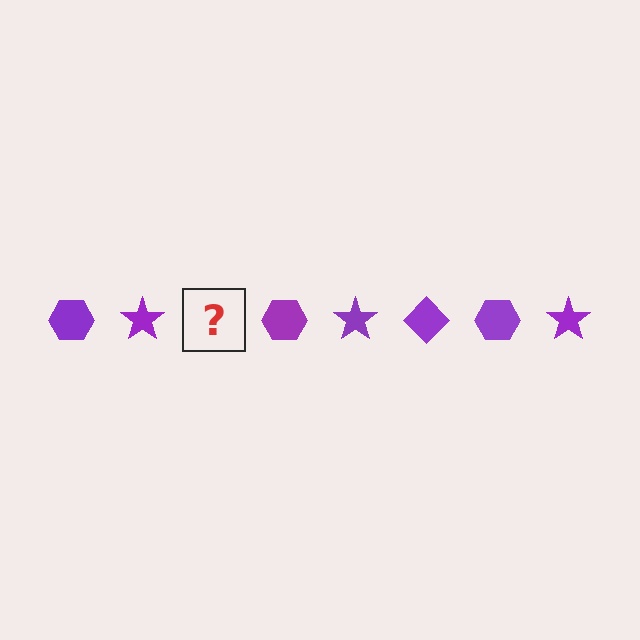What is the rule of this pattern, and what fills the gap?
The rule is that the pattern cycles through hexagon, star, diamond shapes in purple. The gap should be filled with a purple diamond.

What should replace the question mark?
The question mark should be replaced with a purple diamond.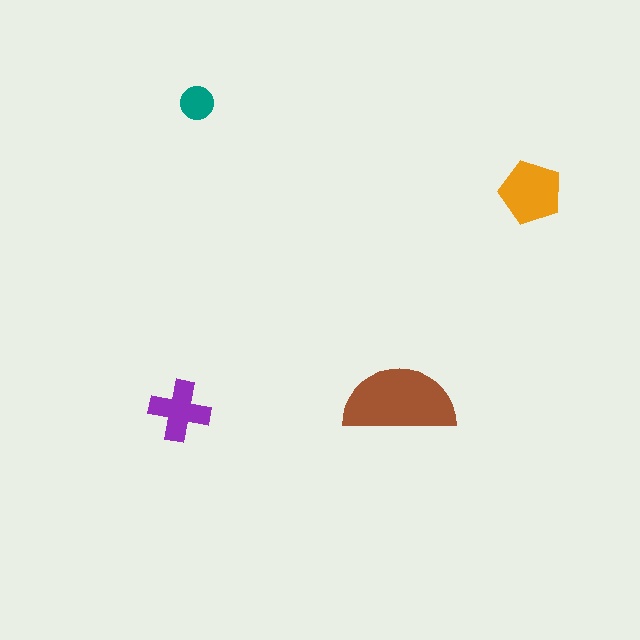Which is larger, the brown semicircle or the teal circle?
The brown semicircle.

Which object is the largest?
The brown semicircle.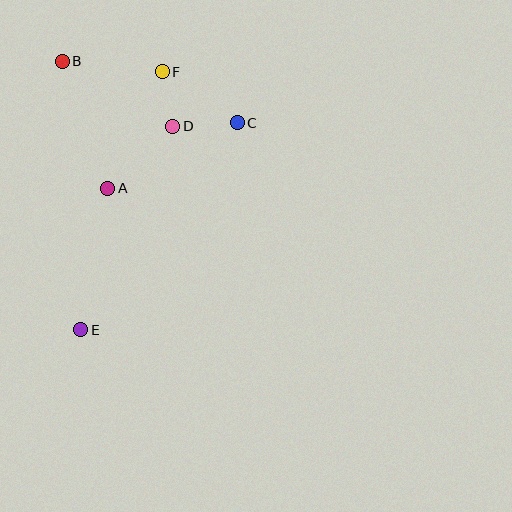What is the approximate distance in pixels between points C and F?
The distance between C and F is approximately 91 pixels.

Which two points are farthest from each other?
Points E and F are farthest from each other.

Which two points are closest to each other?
Points D and F are closest to each other.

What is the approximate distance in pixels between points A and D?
The distance between A and D is approximately 90 pixels.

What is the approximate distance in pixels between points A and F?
The distance between A and F is approximately 128 pixels.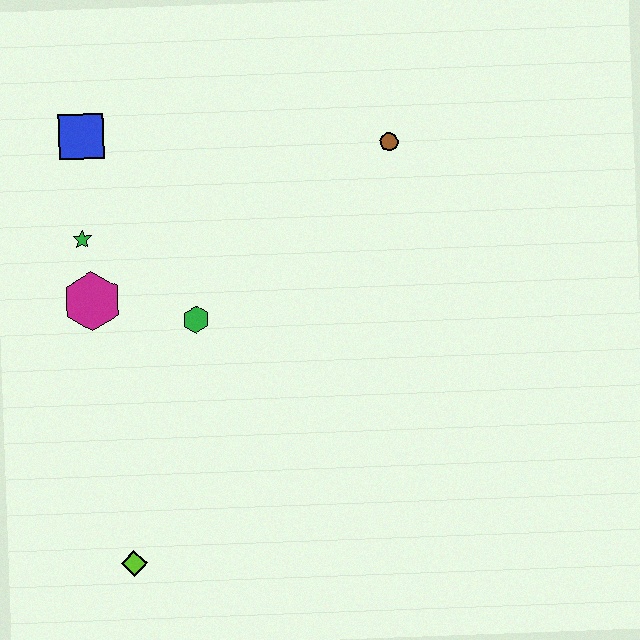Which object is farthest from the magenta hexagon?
The brown circle is farthest from the magenta hexagon.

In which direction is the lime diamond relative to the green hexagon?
The lime diamond is below the green hexagon.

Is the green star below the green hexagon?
No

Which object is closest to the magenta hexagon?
The green star is closest to the magenta hexagon.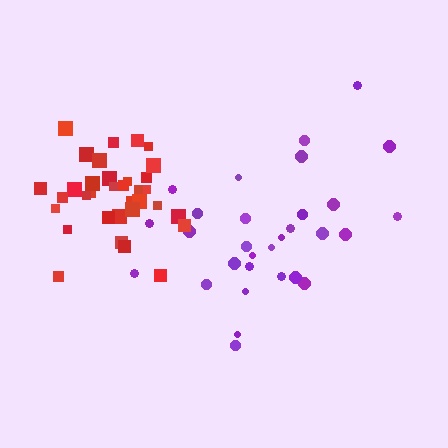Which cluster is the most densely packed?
Red.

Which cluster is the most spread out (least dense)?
Purple.